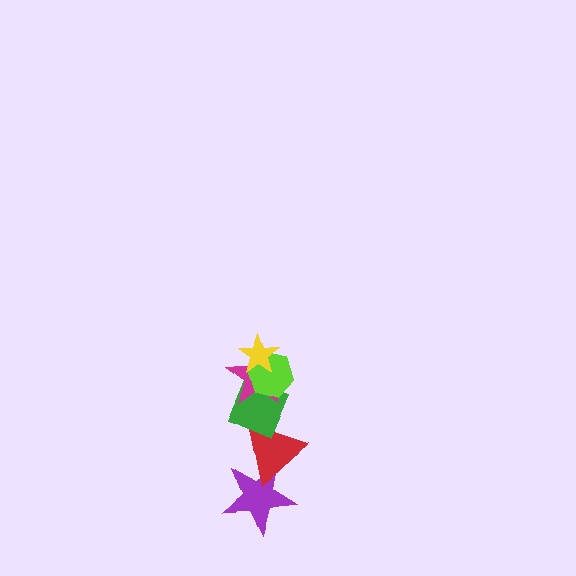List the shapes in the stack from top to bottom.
From top to bottom: the yellow star, the lime hexagon, the magenta star, the green diamond, the red triangle, the purple star.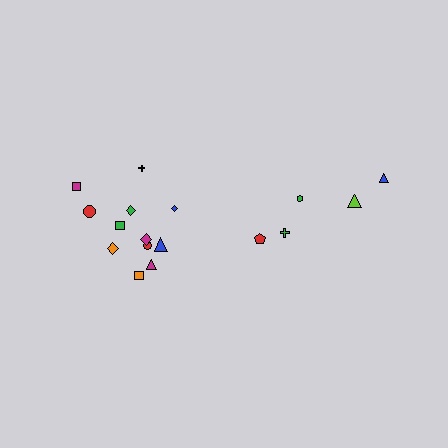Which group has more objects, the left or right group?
The left group.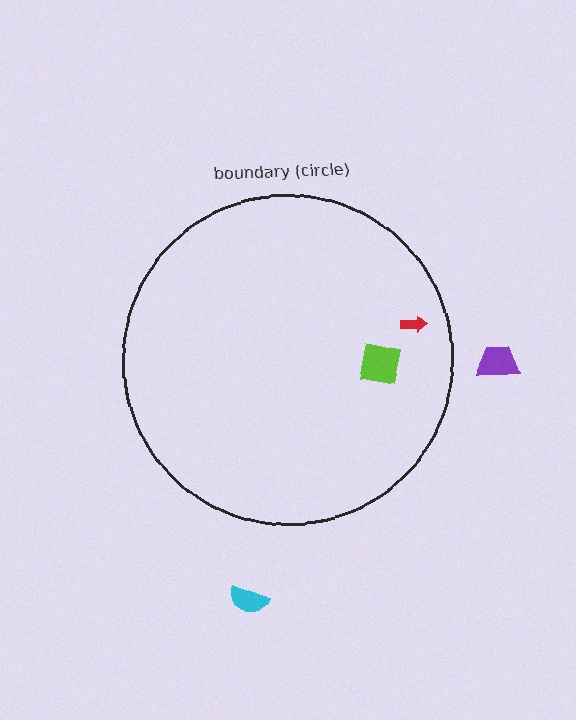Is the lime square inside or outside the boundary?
Inside.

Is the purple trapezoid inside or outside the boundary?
Outside.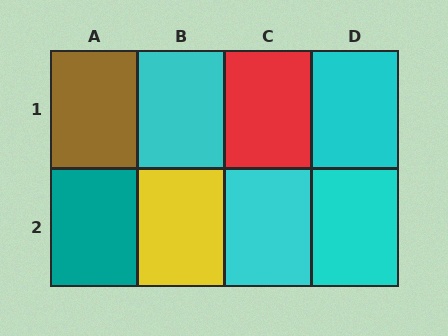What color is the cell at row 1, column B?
Cyan.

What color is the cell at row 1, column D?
Cyan.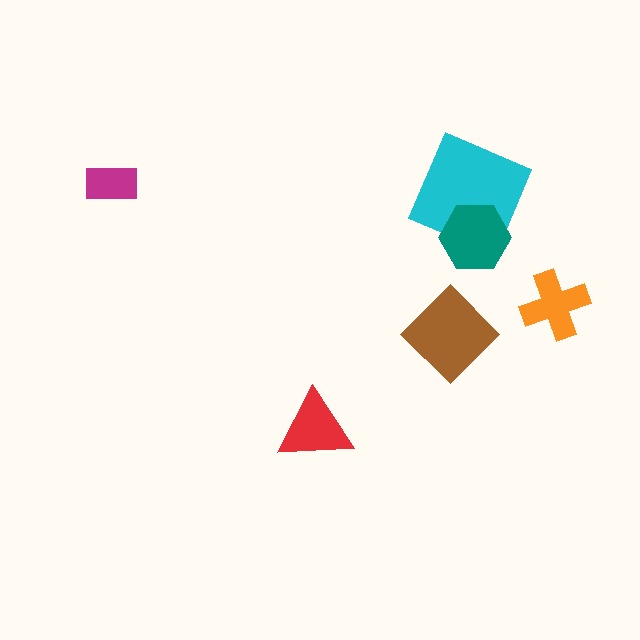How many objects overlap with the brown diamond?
0 objects overlap with the brown diamond.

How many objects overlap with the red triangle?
0 objects overlap with the red triangle.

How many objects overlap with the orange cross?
0 objects overlap with the orange cross.